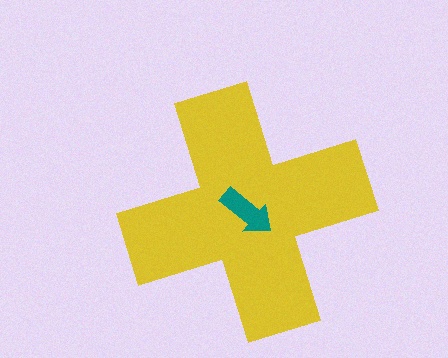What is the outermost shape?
The yellow cross.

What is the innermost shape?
The teal arrow.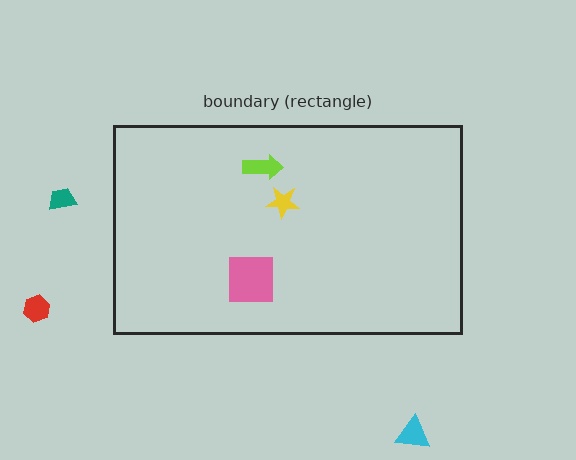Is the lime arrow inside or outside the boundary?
Inside.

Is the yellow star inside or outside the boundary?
Inside.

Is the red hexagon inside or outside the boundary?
Outside.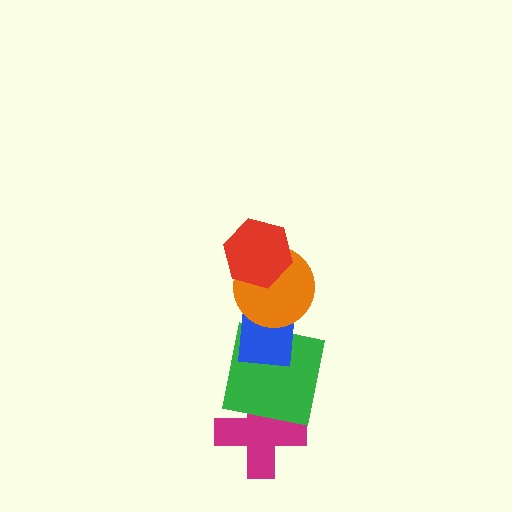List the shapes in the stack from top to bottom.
From top to bottom: the red hexagon, the orange circle, the blue rectangle, the green square, the magenta cross.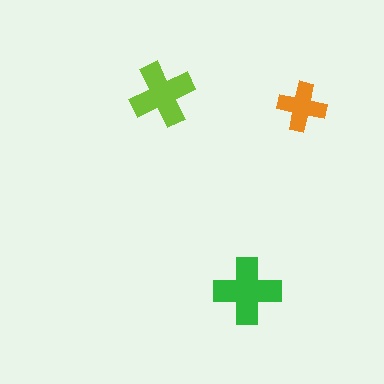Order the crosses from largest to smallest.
the green one, the lime one, the orange one.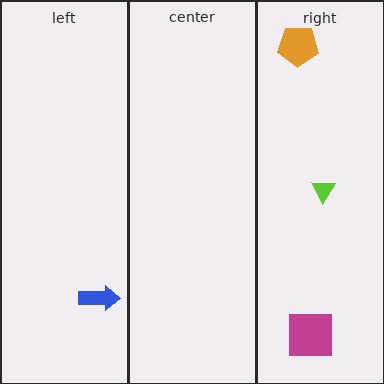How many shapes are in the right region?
3.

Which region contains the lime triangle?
The right region.